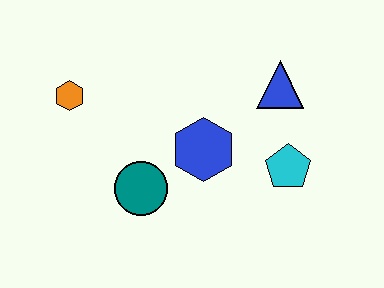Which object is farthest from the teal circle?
The blue triangle is farthest from the teal circle.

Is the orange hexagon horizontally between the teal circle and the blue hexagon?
No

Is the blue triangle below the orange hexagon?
No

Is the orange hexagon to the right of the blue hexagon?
No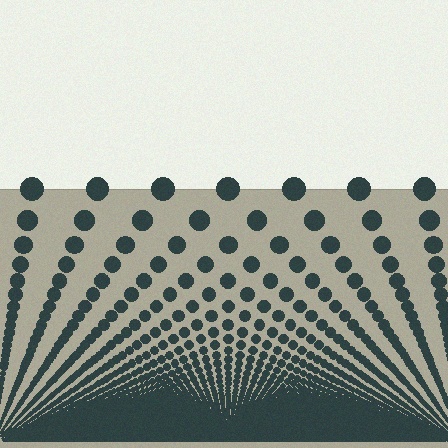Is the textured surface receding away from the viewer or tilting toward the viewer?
The surface appears to tilt toward the viewer. Texture elements get larger and sparser toward the top.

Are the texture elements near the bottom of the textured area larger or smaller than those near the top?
Smaller. The gradient is inverted — elements near the bottom are smaller and denser.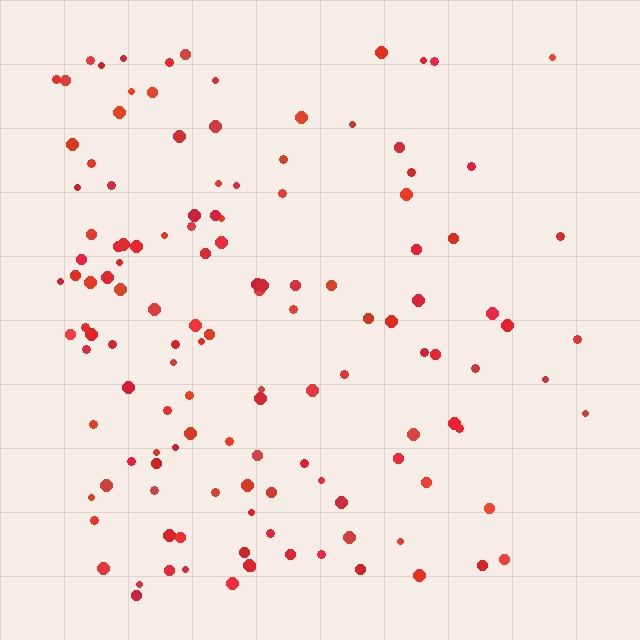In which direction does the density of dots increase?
From right to left, with the left side densest.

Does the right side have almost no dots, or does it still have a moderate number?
Still a moderate number, just noticeably fewer than the left.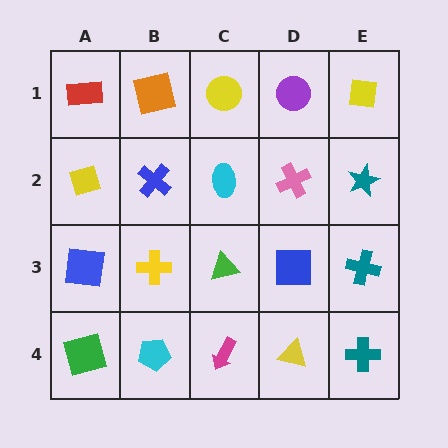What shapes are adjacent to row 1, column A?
A yellow diamond (row 2, column A), an orange square (row 1, column B).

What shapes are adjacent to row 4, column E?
A teal cross (row 3, column E), a yellow triangle (row 4, column D).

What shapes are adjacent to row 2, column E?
A yellow square (row 1, column E), a teal cross (row 3, column E), a pink cross (row 2, column D).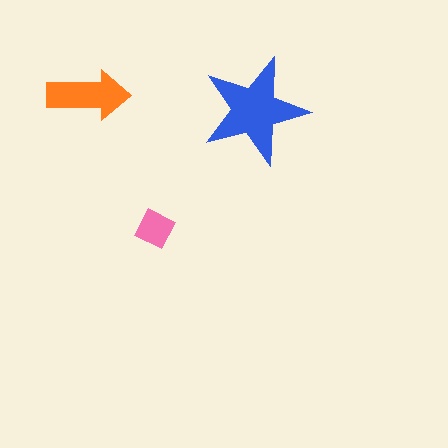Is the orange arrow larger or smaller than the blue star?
Smaller.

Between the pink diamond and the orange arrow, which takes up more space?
The orange arrow.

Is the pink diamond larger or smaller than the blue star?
Smaller.